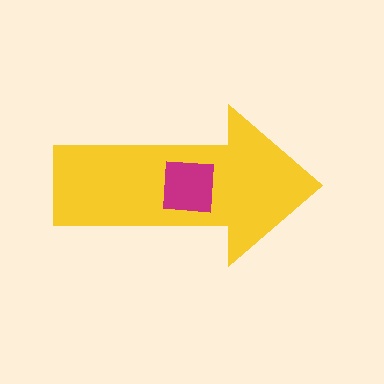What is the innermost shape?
The magenta square.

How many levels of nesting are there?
2.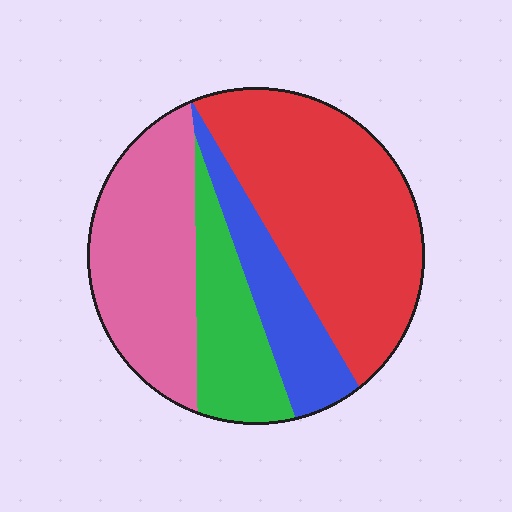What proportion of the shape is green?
Green covers around 15% of the shape.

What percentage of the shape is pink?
Pink takes up about one quarter (1/4) of the shape.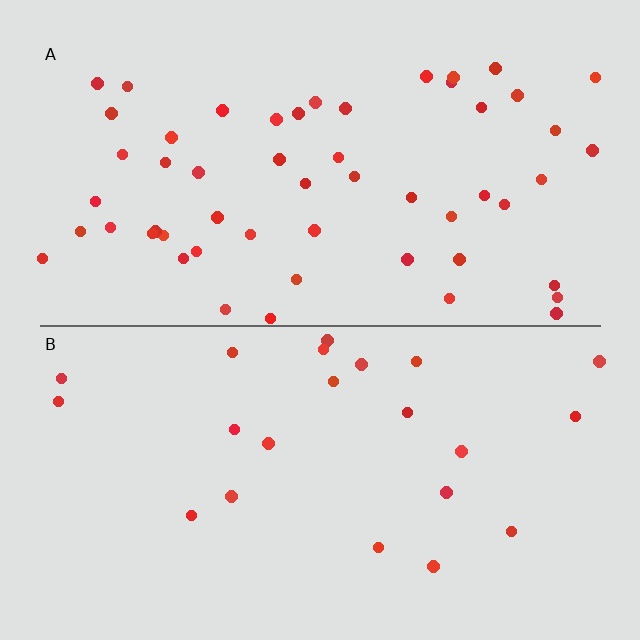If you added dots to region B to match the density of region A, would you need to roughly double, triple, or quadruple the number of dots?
Approximately double.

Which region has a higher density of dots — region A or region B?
A (the top).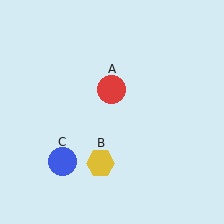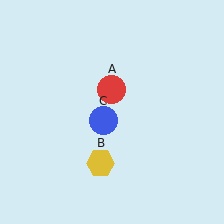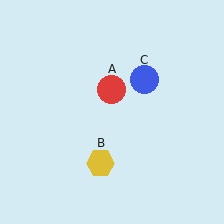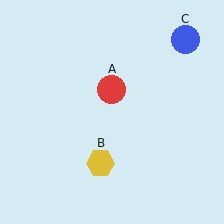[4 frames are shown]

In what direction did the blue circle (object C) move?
The blue circle (object C) moved up and to the right.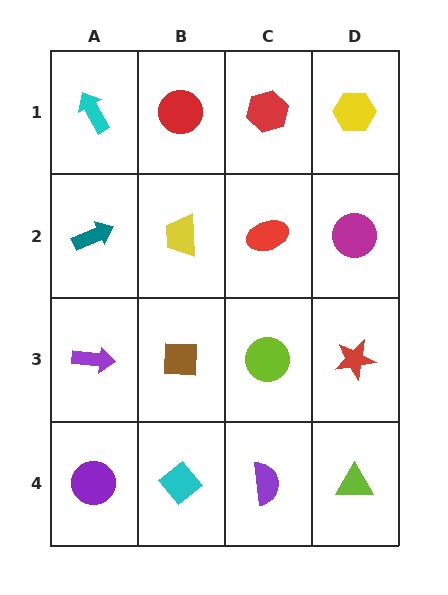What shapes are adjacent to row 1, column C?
A red ellipse (row 2, column C), a red circle (row 1, column B), a yellow hexagon (row 1, column D).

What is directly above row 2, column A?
A cyan arrow.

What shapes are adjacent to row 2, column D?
A yellow hexagon (row 1, column D), a red star (row 3, column D), a red ellipse (row 2, column C).